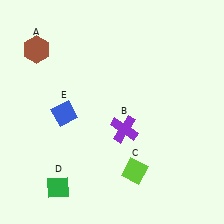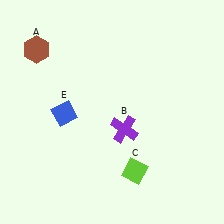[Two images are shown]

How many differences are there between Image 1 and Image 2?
There is 1 difference between the two images.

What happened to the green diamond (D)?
The green diamond (D) was removed in Image 2. It was in the bottom-left area of Image 1.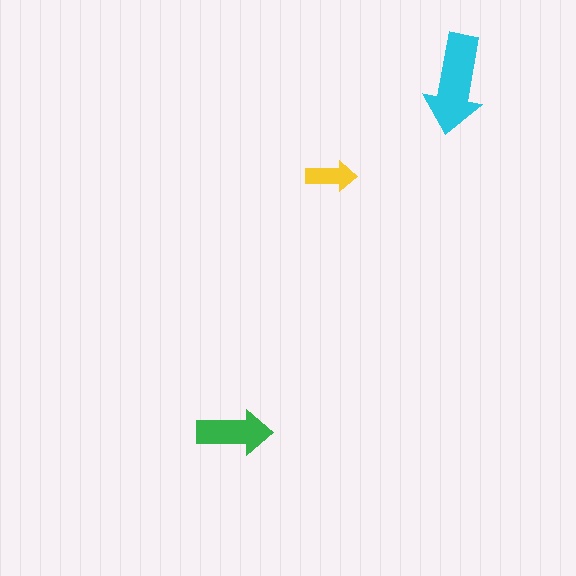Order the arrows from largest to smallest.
the cyan one, the green one, the yellow one.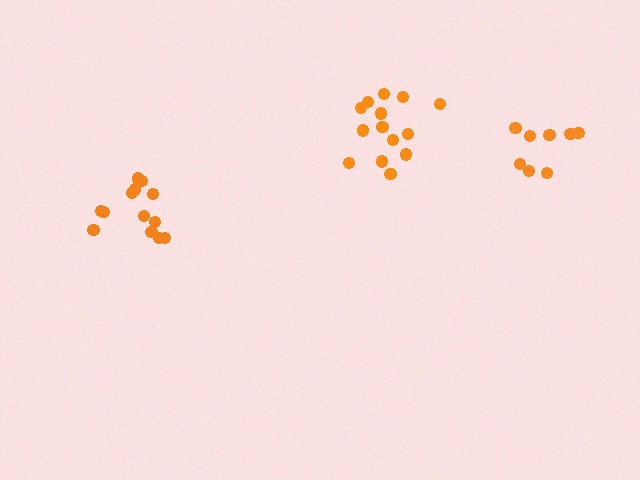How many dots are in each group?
Group 1: 14 dots, Group 2: 8 dots, Group 3: 13 dots (35 total).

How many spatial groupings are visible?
There are 3 spatial groupings.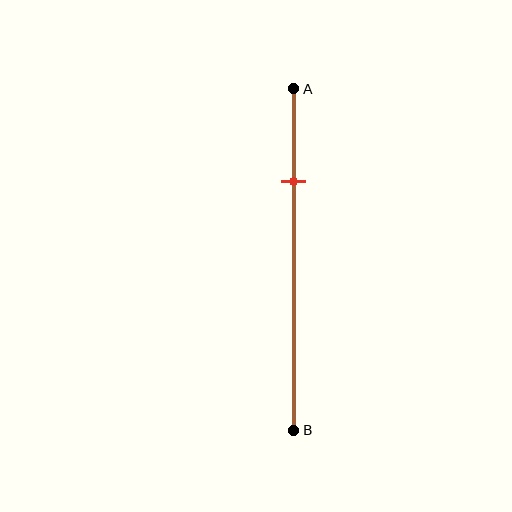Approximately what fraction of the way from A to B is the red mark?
The red mark is approximately 25% of the way from A to B.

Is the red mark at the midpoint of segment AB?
No, the mark is at about 25% from A, not at the 50% midpoint.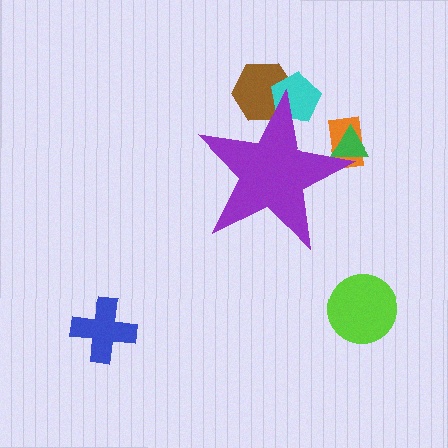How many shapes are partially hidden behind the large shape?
4 shapes are partially hidden.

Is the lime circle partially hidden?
No, the lime circle is fully visible.